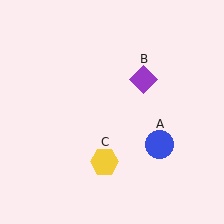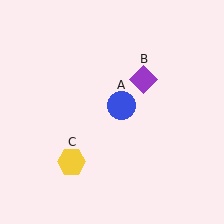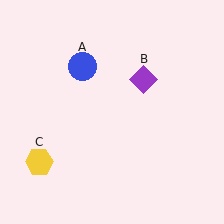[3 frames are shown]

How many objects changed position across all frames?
2 objects changed position: blue circle (object A), yellow hexagon (object C).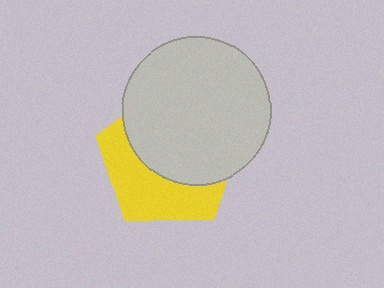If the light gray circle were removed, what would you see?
You would see the complete yellow pentagon.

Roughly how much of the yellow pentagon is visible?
A small part of it is visible (roughly 42%).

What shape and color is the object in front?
The object in front is a light gray circle.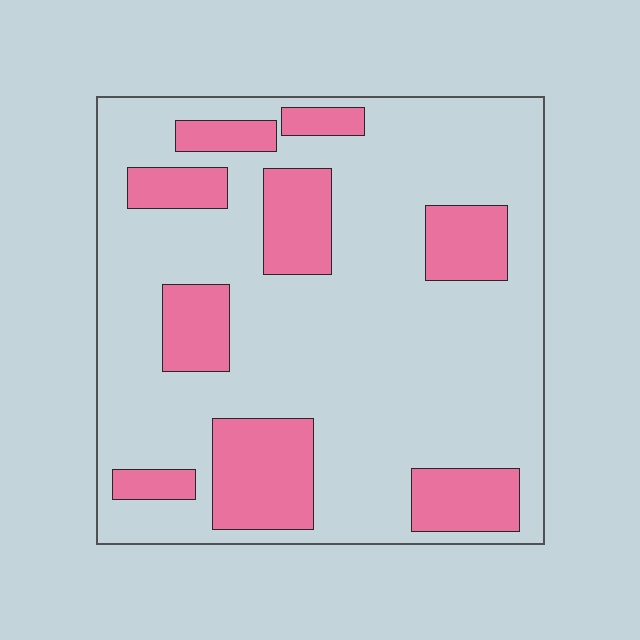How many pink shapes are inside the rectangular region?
9.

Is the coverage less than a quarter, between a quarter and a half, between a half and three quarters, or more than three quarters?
Between a quarter and a half.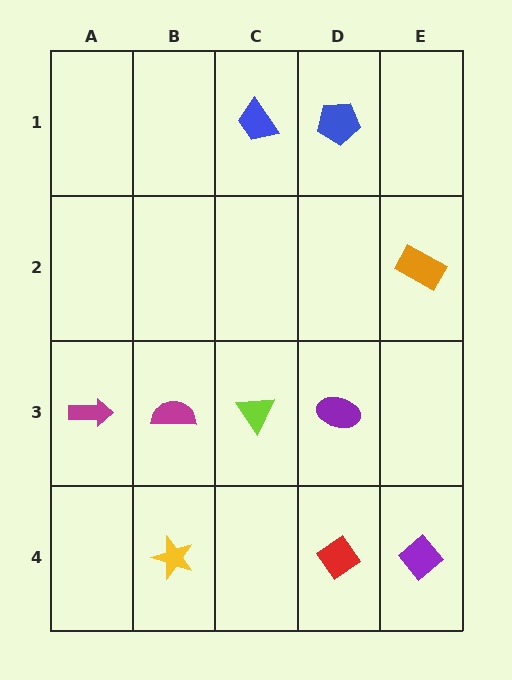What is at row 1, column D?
A blue pentagon.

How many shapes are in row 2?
1 shape.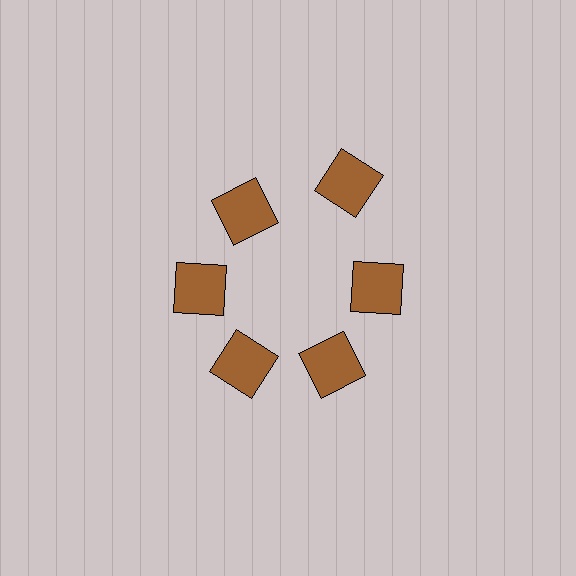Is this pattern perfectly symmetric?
No. The 6 brown squares are arranged in a ring, but one element near the 1 o'clock position is pushed outward from the center, breaking the 6-fold rotational symmetry.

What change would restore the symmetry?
The symmetry would be restored by moving it inward, back onto the ring so that all 6 squares sit at equal angles and equal distance from the center.